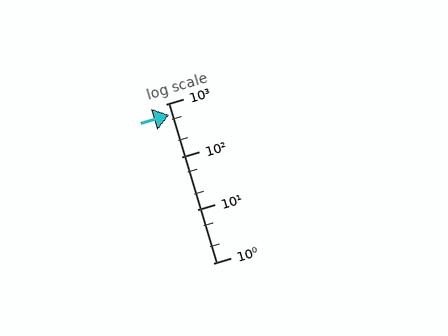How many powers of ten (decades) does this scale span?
The scale spans 3 decades, from 1 to 1000.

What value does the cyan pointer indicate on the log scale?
The pointer indicates approximately 610.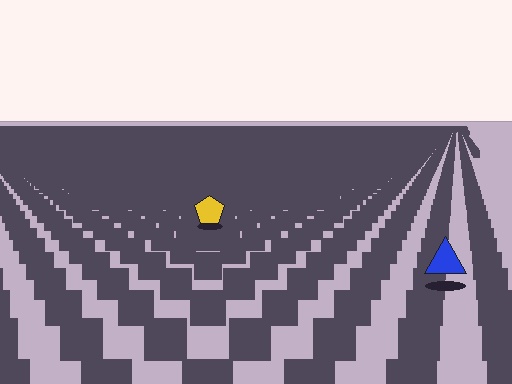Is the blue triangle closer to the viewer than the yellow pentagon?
Yes. The blue triangle is closer — you can tell from the texture gradient: the ground texture is coarser near it.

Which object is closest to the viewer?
The blue triangle is closest. The texture marks near it are larger and more spread out.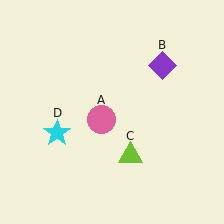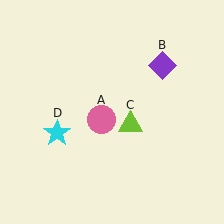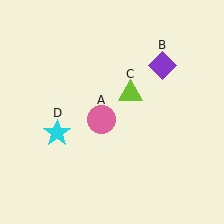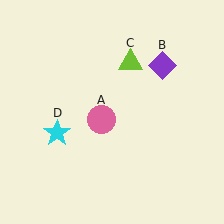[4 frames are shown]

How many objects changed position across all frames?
1 object changed position: lime triangle (object C).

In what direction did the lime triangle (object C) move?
The lime triangle (object C) moved up.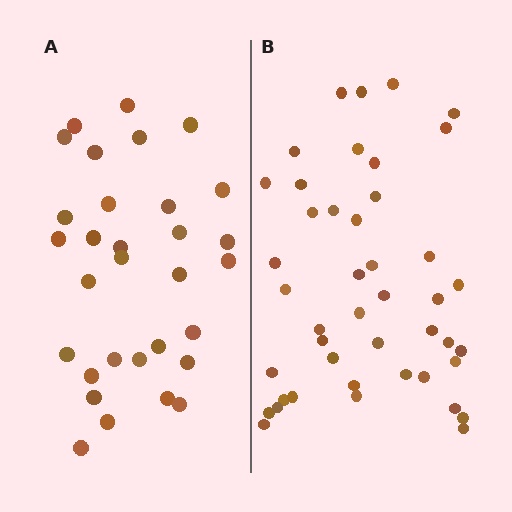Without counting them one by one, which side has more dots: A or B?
Region B (the right region) has more dots.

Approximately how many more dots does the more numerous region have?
Region B has approximately 15 more dots than region A.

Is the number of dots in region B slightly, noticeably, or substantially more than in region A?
Region B has noticeably more, but not dramatically so. The ratio is roughly 1.4 to 1.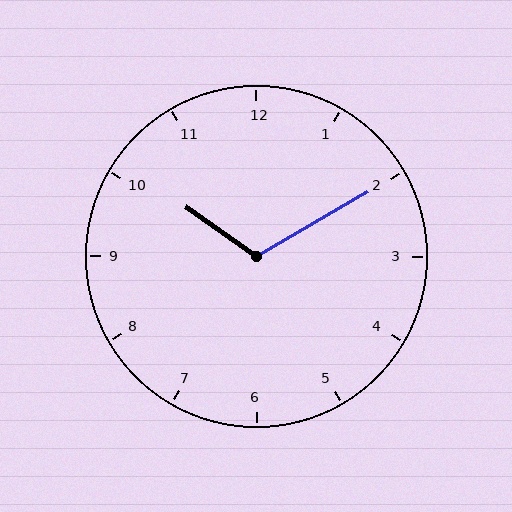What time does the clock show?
10:10.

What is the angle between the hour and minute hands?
Approximately 115 degrees.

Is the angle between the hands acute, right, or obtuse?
It is obtuse.